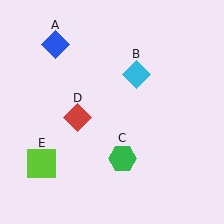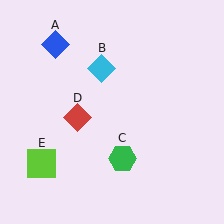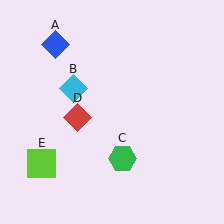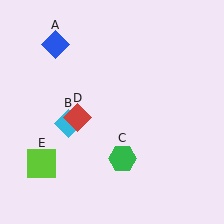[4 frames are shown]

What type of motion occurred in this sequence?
The cyan diamond (object B) rotated counterclockwise around the center of the scene.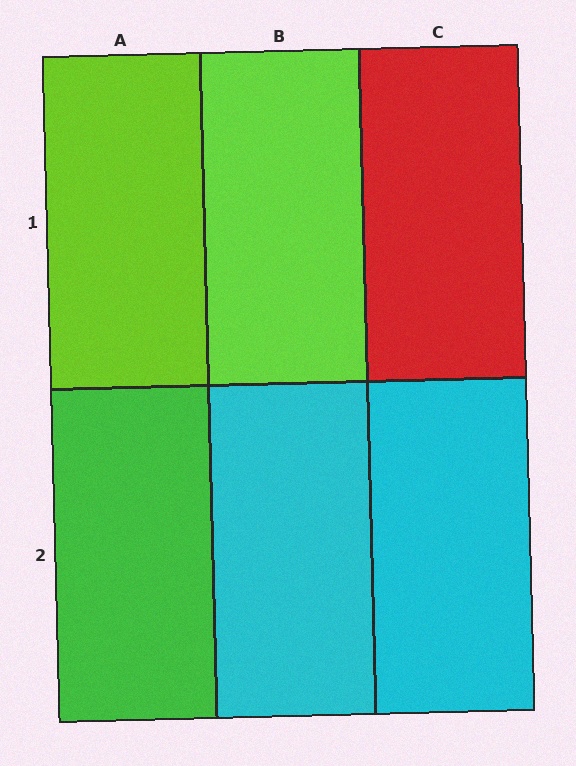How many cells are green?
1 cell is green.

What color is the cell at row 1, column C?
Red.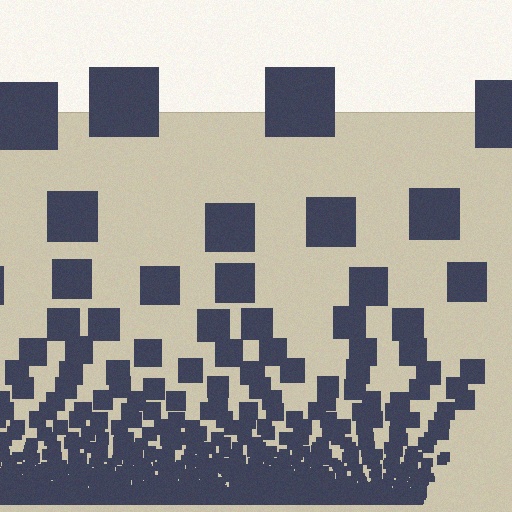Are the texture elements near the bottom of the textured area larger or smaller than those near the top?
Smaller. The gradient is inverted — elements near the bottom are smaller and denser.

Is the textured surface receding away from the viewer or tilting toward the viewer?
The surface appears to tilt toward the viewer. Texture elements get larger and sparser toward the top.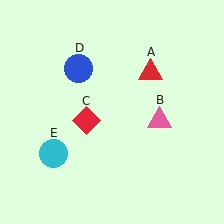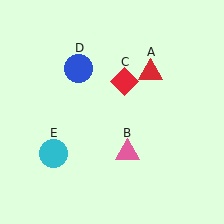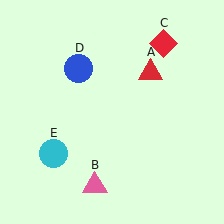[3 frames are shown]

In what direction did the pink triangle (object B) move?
The pink triangle (object B) moved down and to the left.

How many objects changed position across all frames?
2 objects changed position: pink triangle (object B), red diamond (object C).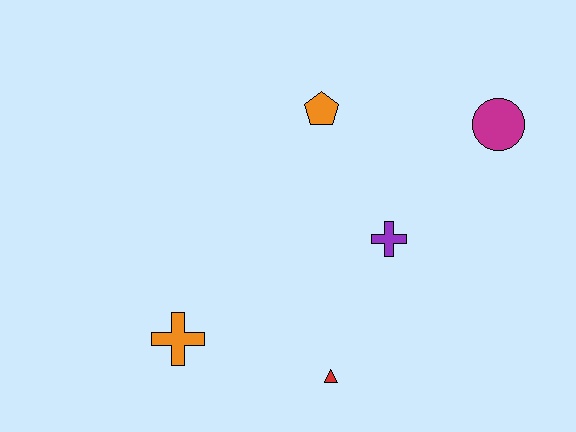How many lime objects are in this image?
There are no lime objects.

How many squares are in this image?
There are no squares.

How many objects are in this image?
There are 5 objects.